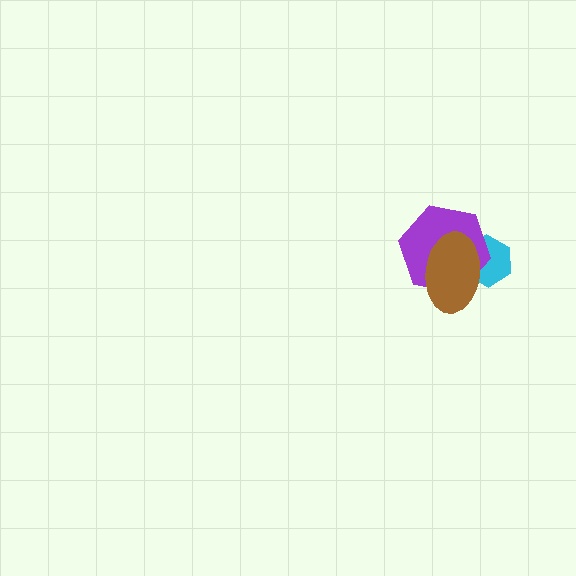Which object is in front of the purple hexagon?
The brown ellipse is in front of the purple hexagon.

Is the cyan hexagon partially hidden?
Yes, it is partially covered by another shape.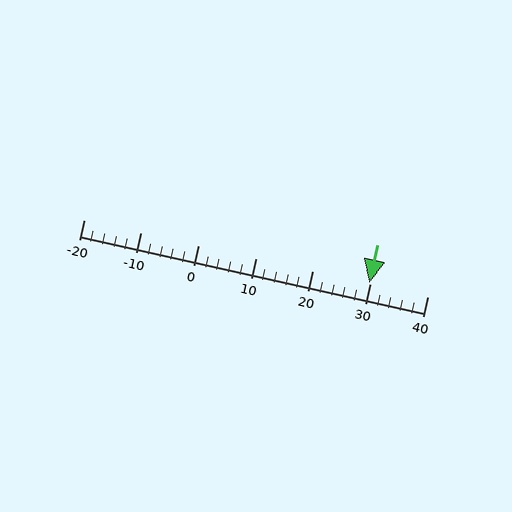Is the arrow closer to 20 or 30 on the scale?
The arrow is closer to 30.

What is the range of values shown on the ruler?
The ruler shows values from -20 to 40.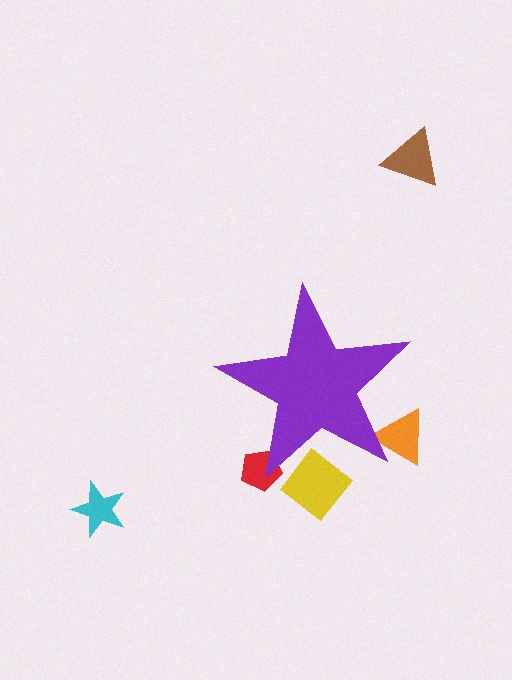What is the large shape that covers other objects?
A purple star.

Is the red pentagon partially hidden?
Yes, the red pentagon is partially hidden behind the purple star.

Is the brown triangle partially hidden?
No, the brown triangle is fully visible.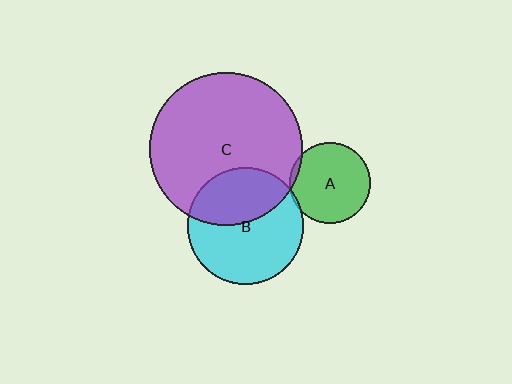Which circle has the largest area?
Circle C (purple).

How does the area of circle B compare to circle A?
Approximately 2.1 times.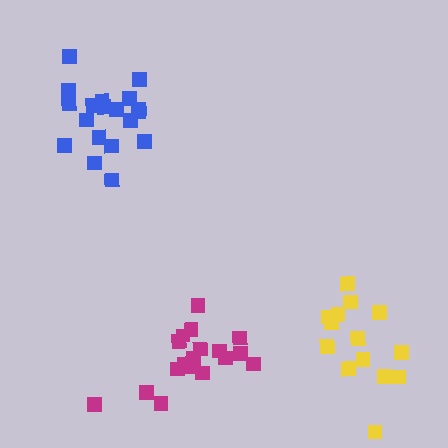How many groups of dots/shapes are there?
There are 3 groups.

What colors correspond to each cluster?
The clusters are colored: magenta, yellow, blue.